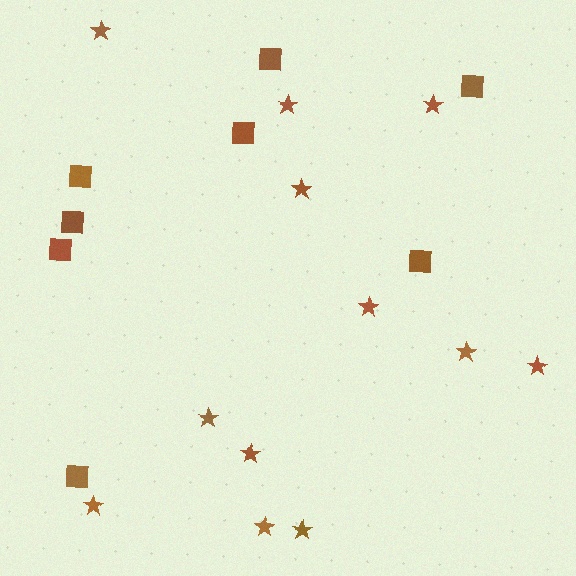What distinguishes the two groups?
There are 2 groups: one group of squares (8) and one group of stars (12).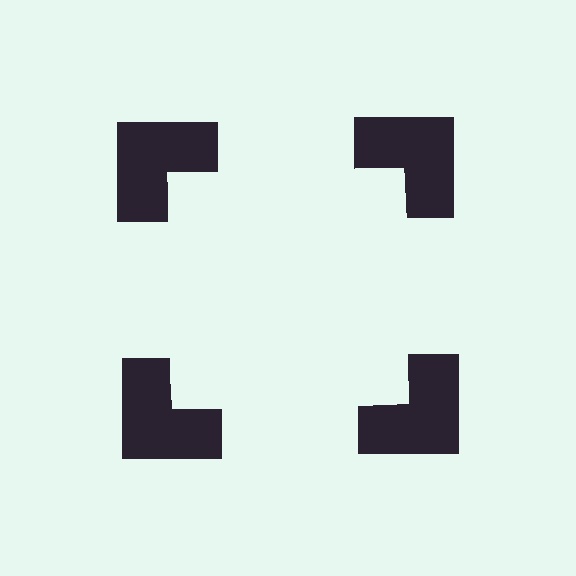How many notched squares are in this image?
There are 4 — one at each vertex of the illusory square.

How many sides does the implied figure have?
4 sides.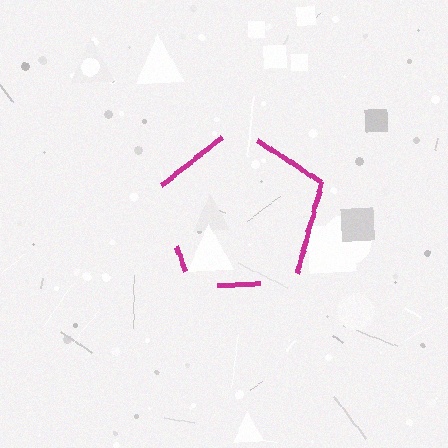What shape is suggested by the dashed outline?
The dashed outline suggests a pentagon.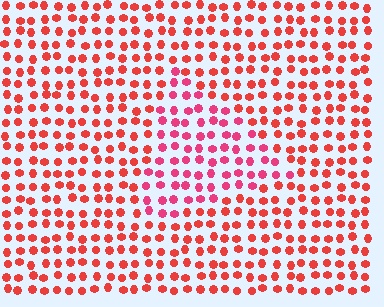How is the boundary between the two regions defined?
The boundary is defined purely by a slight shift in hue (about 25 degrees). Spacing, size, and orientation are identical on both sides.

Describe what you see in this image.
The image is filled with small red elements in a uniform arrangement. A triangle-shaped region is visible where the elements are tinted to a slightly different hue, forming a subtle color boundary.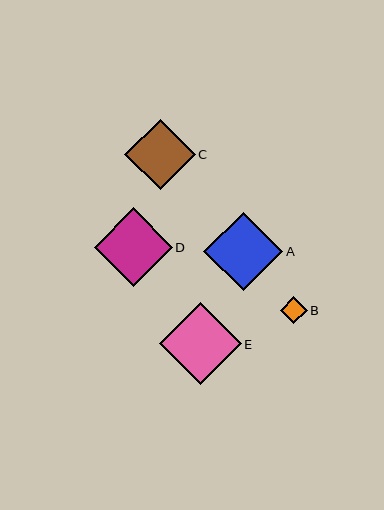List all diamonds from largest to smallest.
From largest to smallest: E, A, D, C, B.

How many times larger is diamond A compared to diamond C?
Diamond A is approximately 1.1 times the size of diamond C.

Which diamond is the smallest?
Diamond B is the smallest with a size of approximately 27 pixels.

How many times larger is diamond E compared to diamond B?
Diamond E is approximately 3.0 times the size of diamond B.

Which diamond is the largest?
Diamond E is the largest with a size of approximately 82 pixels.